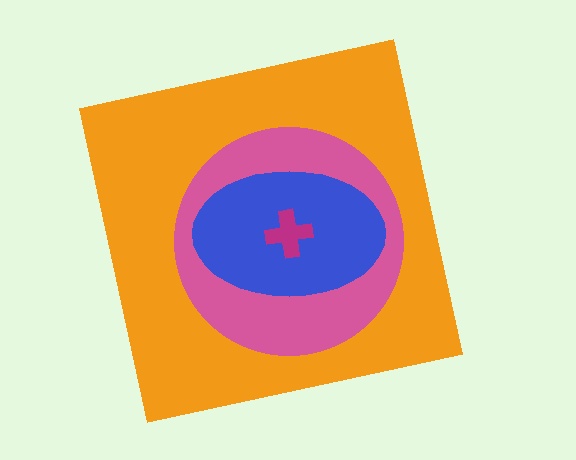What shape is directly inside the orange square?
The pink circle.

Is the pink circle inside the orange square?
Yes.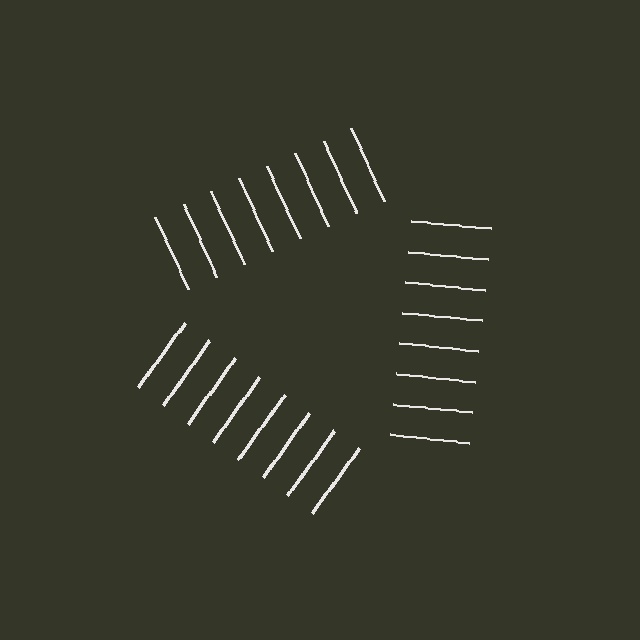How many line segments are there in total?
24 — 8 along each of the 3 edges.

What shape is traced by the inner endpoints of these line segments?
An illusory triangle — the line segments terminate on its edges but no continuous stroke is drawn.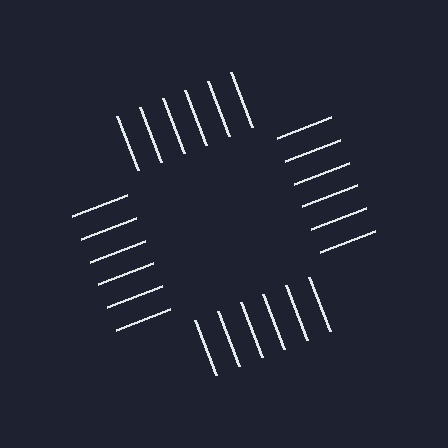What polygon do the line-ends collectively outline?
An illusory square — the line segments terminate on its edges but no continuous stroke is drawn.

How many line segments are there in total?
24 — 6 along each of the 4 edges.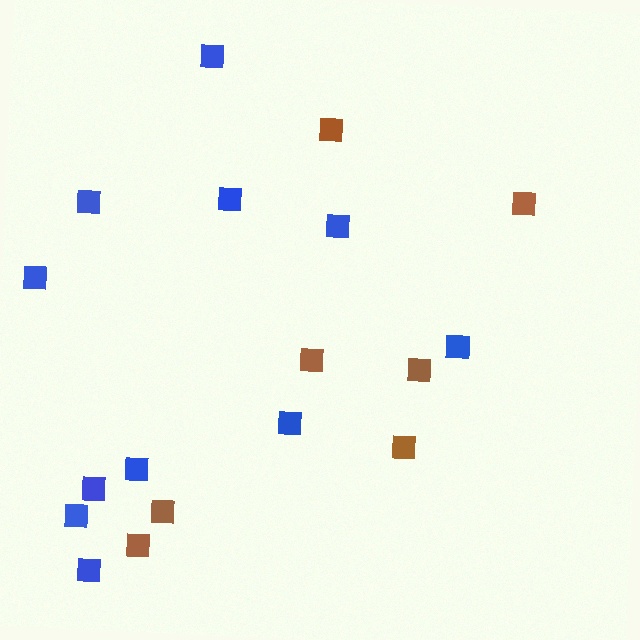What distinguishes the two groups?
There are 2 groups: one group of blue squares (11) and one group of brown squares (7).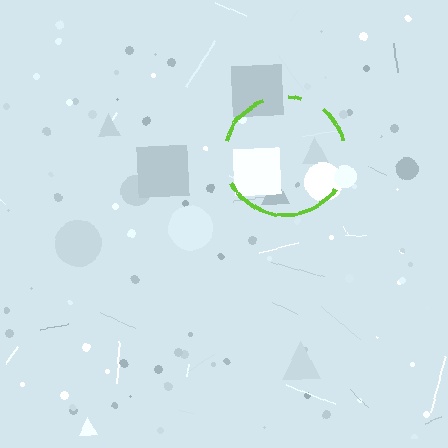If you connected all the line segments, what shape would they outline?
They would outline a circle.